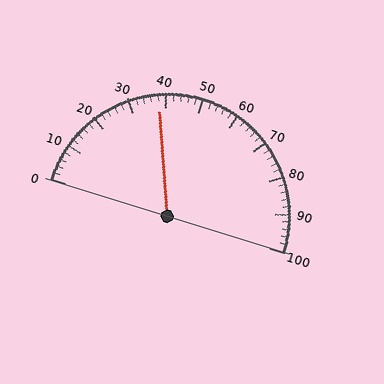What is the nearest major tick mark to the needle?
The nearest major tick mark is 40.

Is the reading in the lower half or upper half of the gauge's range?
The reading is in the lower half of the range (0 to 100).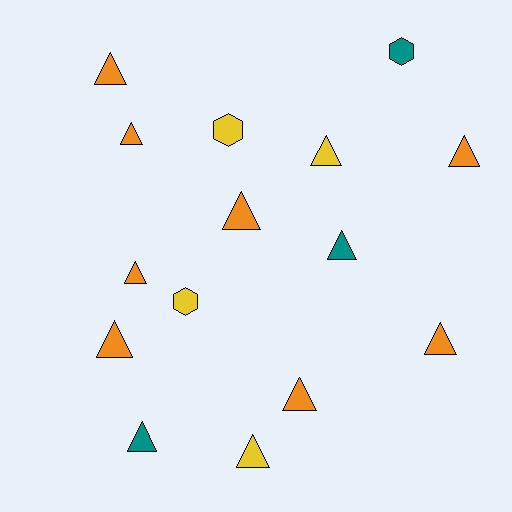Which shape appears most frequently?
Triangle, with 12 objects.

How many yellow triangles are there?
There are 2 yellow triangles.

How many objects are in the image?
There are 15 objects.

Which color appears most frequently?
Orange, with 8 objects.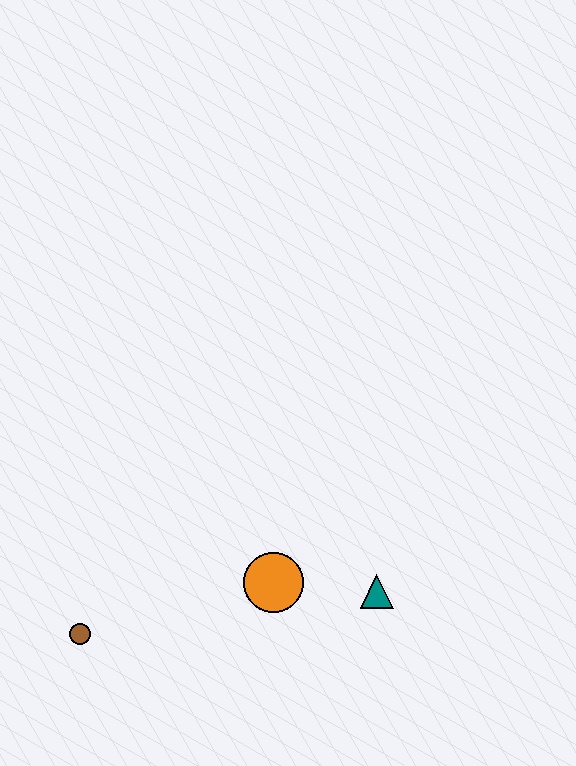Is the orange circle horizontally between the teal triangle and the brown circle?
Yes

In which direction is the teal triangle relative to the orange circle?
The teal triangle is to the right of the orange circle.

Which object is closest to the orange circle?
The teal triangle is closest to the orange circle.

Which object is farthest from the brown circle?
The teal triangle is farthest from the brown circle.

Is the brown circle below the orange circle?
Yes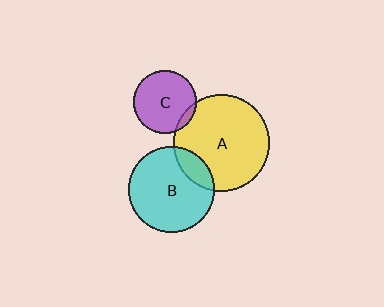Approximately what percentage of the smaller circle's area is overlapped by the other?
Approximately 10%.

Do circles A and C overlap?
Yes.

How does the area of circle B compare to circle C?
Approximately 1.9 times.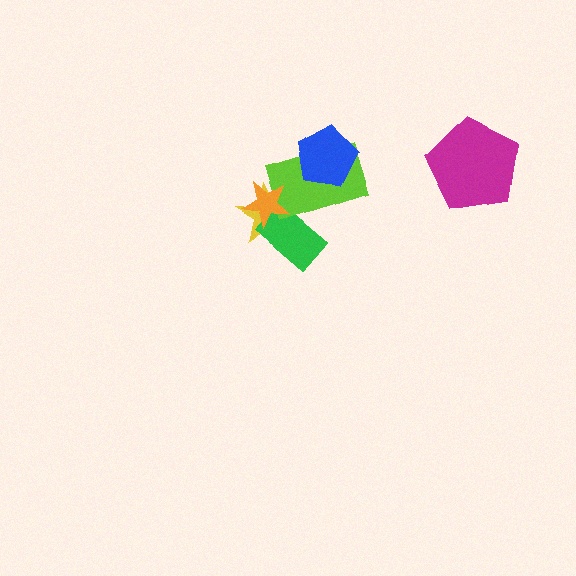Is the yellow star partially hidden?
Yes, it is partially covered by another shape.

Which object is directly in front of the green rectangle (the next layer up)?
The lime rectangle is directly in front of the green rectangle.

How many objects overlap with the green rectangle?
3 objects overlap with the green rectangle.